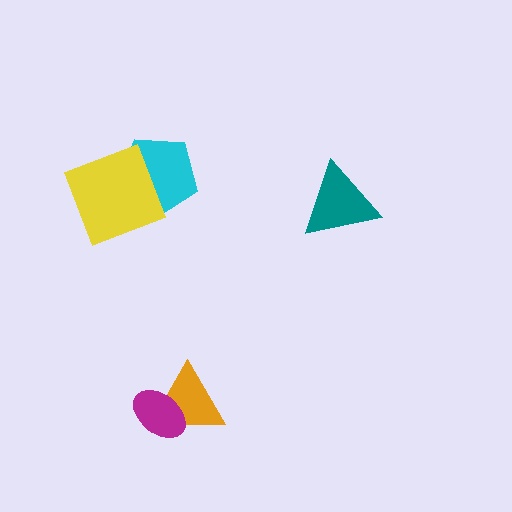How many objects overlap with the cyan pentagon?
1 object overlaps with the cyan pentagon.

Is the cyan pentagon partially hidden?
Yes, it is partially covered by another shape.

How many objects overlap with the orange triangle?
1 object overlaps with the orange triangle.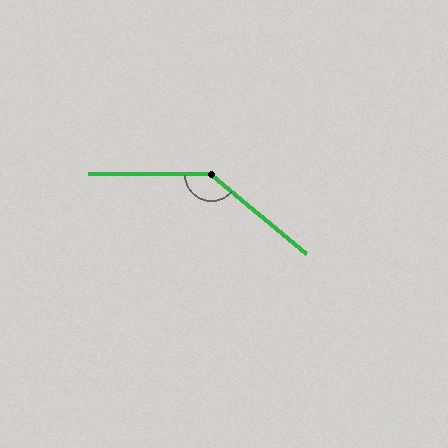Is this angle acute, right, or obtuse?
It is obtuse.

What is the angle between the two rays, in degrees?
Approximately 140 degrees.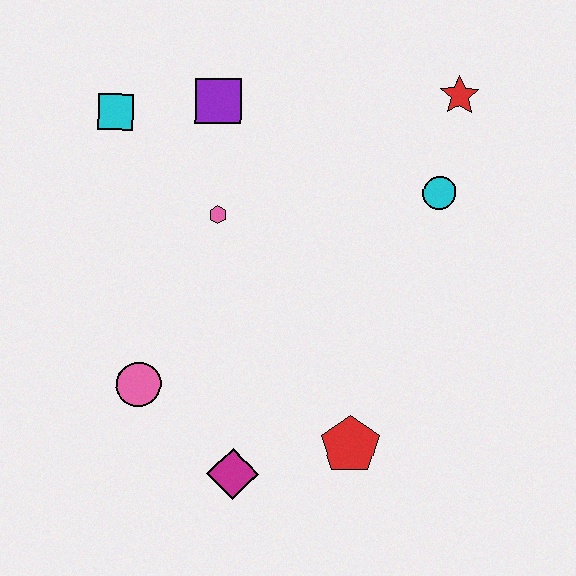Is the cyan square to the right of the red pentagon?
No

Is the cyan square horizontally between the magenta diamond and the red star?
No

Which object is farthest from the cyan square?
The red pentagon is farthest from the cyan square.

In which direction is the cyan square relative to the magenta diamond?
The cyan square is above the magenta diamond.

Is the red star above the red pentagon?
Yes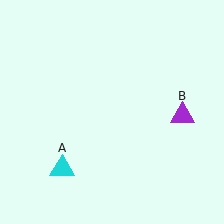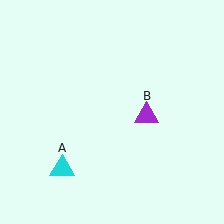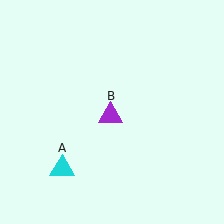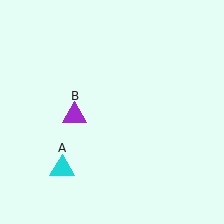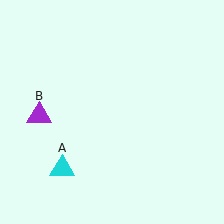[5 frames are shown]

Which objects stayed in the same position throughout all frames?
Cyan triangle (object A) remained stationary.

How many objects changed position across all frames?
1 object changed position: purple triangle (object B).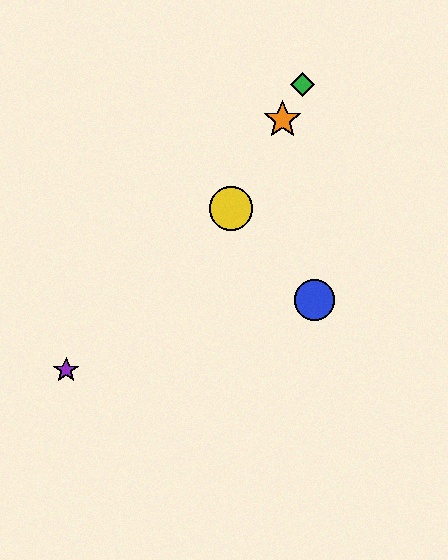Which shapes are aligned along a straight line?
The red circle, the green diamond, the yellow circle, the orange star are aligned along a straight line.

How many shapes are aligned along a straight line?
4 shapes (the red circle, the green diamond, the yellow circle, the orange star) are aligned along a straight line.